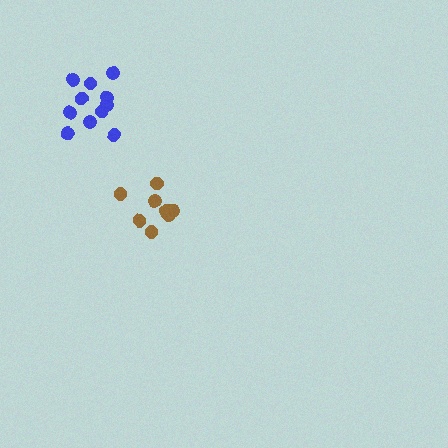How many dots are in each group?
Group 1: 11 dots, Group 2: 9 dots (20 total).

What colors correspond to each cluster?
The clusters are colored: blue, brown.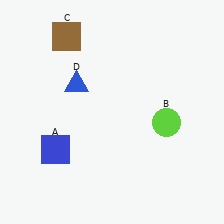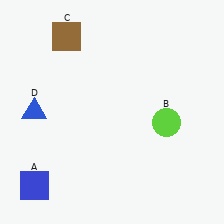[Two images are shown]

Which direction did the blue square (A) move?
The blue square (A) moved down.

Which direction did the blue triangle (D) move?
The blue triangle (D) moved left.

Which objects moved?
The objects that moved are: the blue square (A), the blue triangle (D).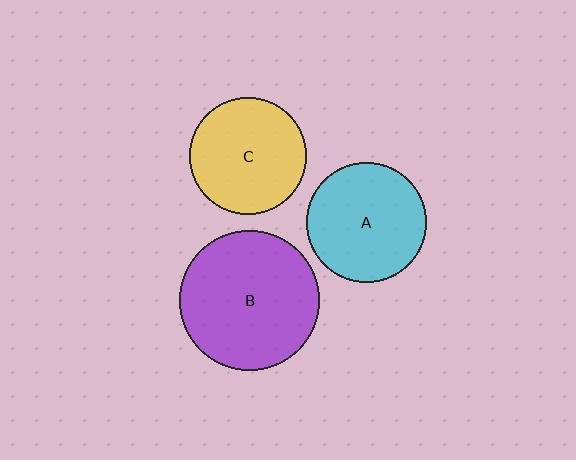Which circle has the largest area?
Circle B (purple).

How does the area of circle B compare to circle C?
Approximately 1.4 times.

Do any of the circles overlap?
No, none of the circles overlap.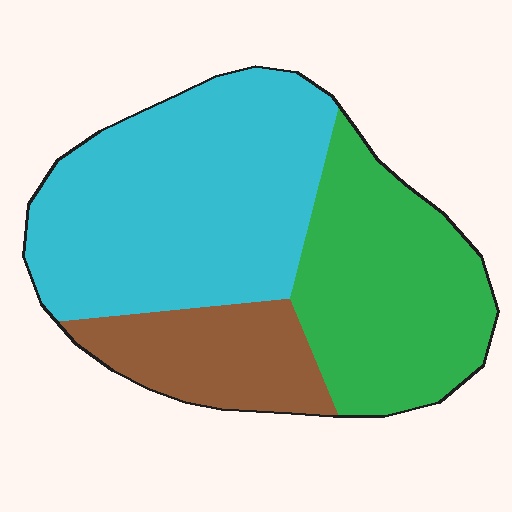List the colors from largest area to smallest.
From largest to smallest: cyan, green, brown.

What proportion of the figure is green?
Green covers roughly 35% of the figure.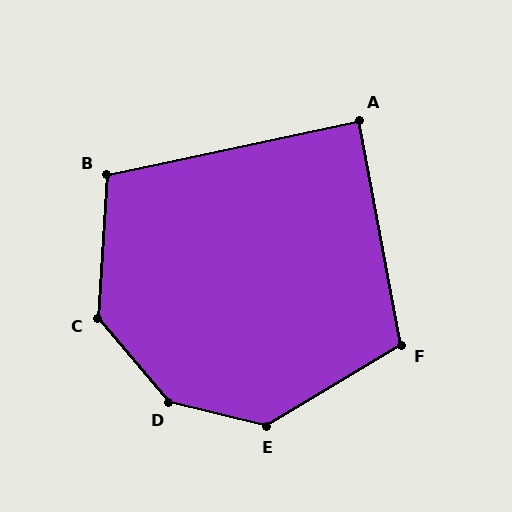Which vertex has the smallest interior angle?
A, at approximately 89 degrees.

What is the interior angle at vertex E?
Approximately 135 degrees (obtuse).